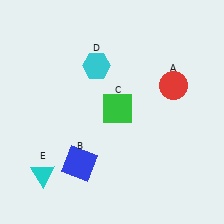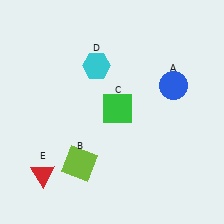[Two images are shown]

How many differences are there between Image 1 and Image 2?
There are 3 differences between the two images.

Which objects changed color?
A changed from red to blue. B changed from blue to lime. E changed from cyan to red.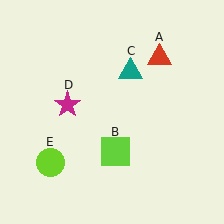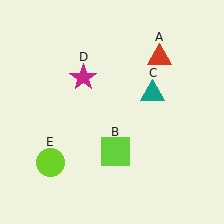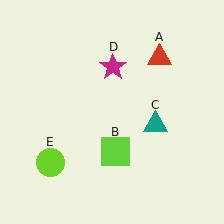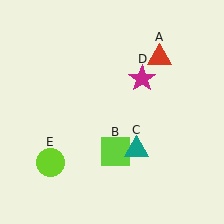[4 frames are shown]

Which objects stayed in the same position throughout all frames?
Red triangle (object A) and lime square (object B) and lime circle (object E) remained stationary.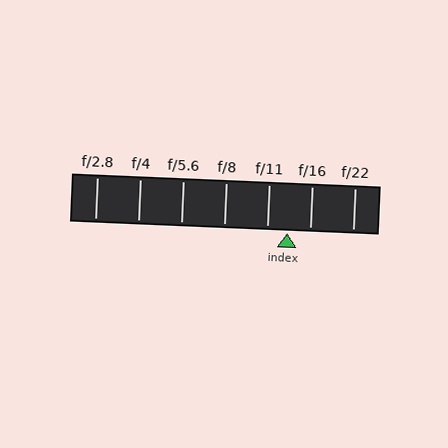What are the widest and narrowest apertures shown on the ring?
The widest aperture shown is f/2.8 and the narrowest is f/22.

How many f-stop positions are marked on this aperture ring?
There are 7 f-stop positions marked.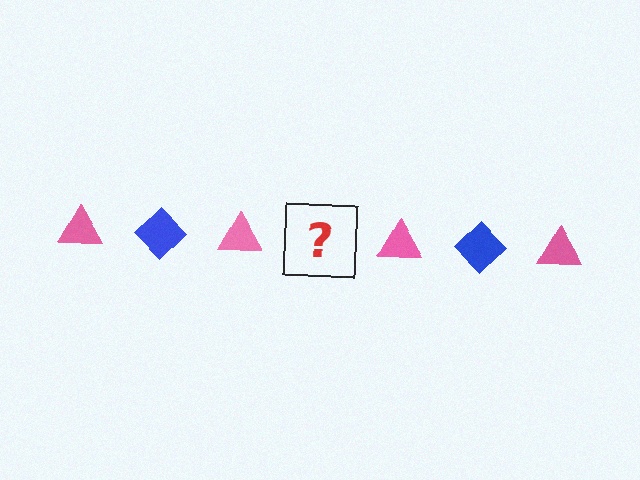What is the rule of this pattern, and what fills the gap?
The rule is that the pattern alternates between pink triangle and blue diamond. The gap should be filled with a blue diamond.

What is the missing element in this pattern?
The missing element is a blue diamond.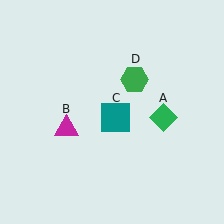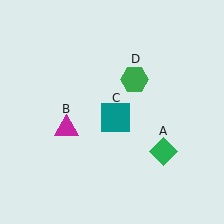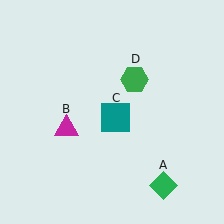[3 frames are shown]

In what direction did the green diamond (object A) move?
The green diamond (object A) moved down.